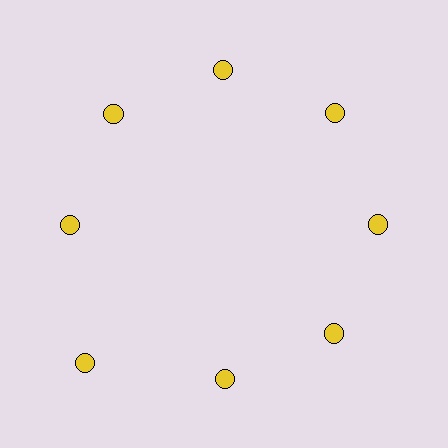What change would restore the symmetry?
The symmetry would be restored by moving it inward, back onto the ring so that all 8 circles sit at equal angles and equal distance from the center.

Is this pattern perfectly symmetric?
No. The 8 yellow circles are arranged in a ring, but one element near the 8 o'clock position is pushed outward from the center, breaking the 8-fold rotational symmetry.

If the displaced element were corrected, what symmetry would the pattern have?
It would have 8-fold rotational symmetry — the pattern would map onto itself every 45 degrees.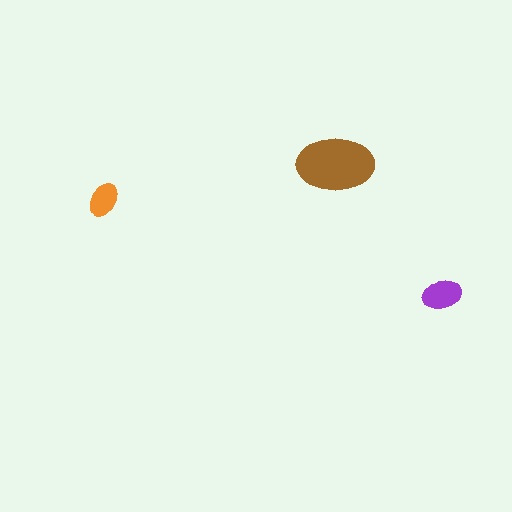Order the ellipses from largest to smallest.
the brown one, the purple one, the orange one.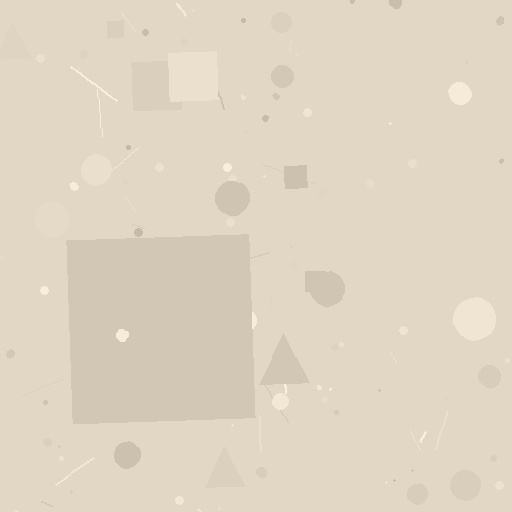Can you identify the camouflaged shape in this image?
The camouflaged shape is a square.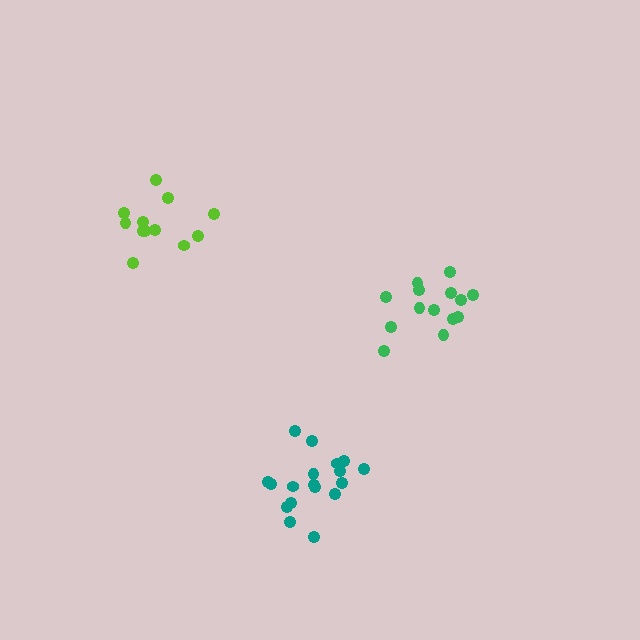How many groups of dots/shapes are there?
There are 3 groups.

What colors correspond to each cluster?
The clusters are colored: lime, teal, green.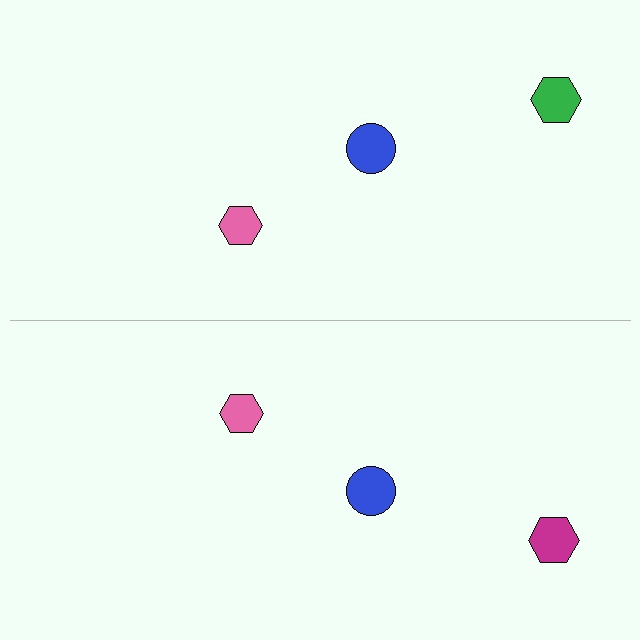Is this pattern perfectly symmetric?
No, the pattern is not perfectly symmetric. The magenta hexagon on the bottom side breaks the symmetry — its mirror counterpart is green.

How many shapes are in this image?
There are 6 shapes in this image.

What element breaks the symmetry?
The magenta hexagon on the bottom side breaks the symmetry — its mirror counterpart is green.